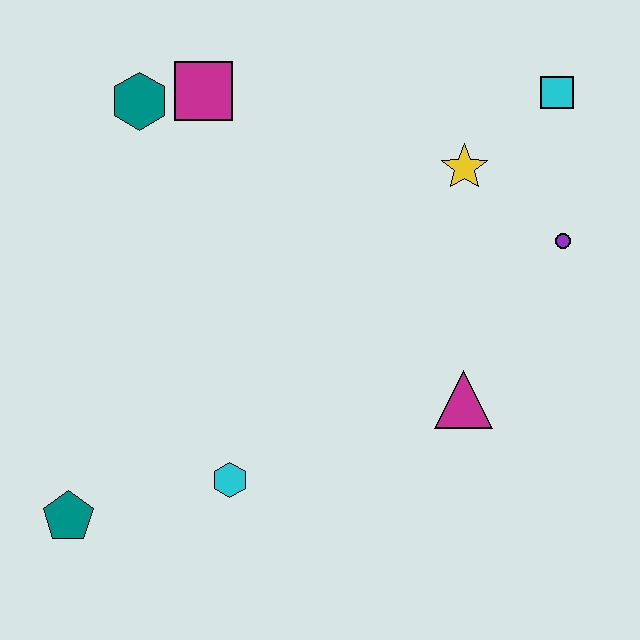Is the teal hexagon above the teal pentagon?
Yes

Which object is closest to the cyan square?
The yellow star is closest to the cyan square.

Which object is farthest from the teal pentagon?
The cyan square is farthest from the teal pentagon.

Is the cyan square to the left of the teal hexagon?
No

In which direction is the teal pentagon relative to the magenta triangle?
The teal pentagon is to the left of the magenta triangle.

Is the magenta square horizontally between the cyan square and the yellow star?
No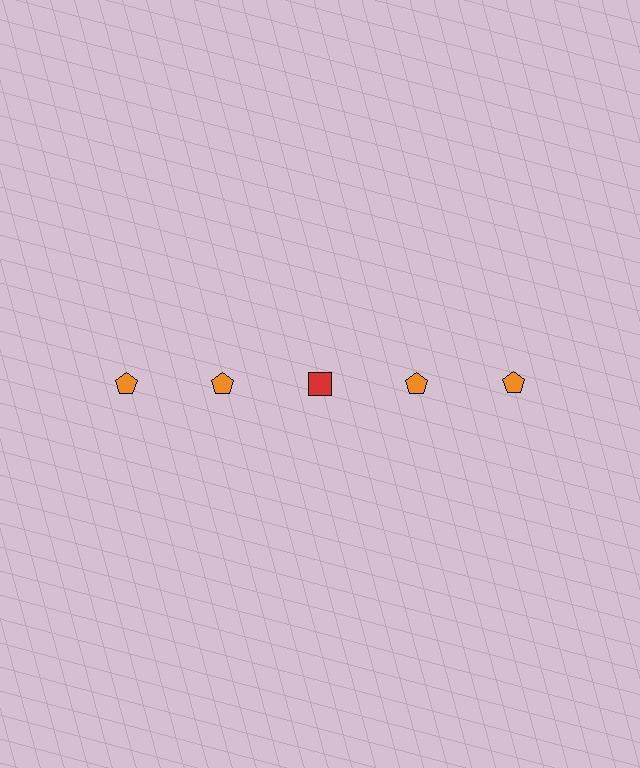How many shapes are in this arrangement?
There are 5 shapes arranged in a grid pattern.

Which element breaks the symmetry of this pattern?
The red square in the top row, center column breaks the symmetry. All other shapes are orange pentagons.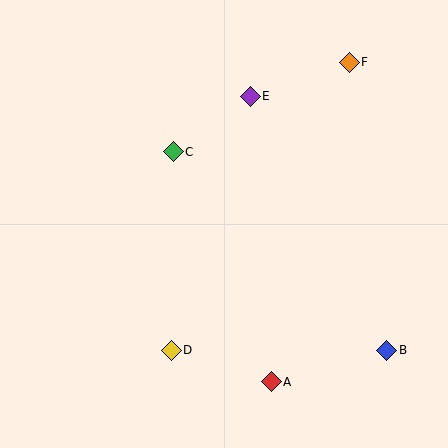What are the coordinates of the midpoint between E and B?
The midpoint between E and B is at (318, 223).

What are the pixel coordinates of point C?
Point C is at (173, 152).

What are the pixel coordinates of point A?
Point A is at (271, 382).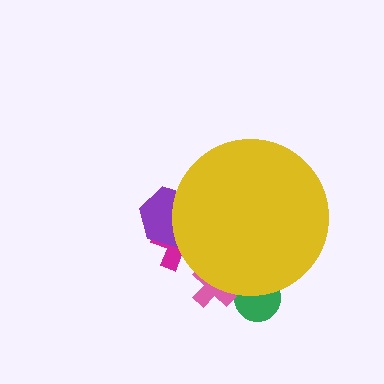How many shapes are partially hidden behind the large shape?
4 shapes are partially hidden.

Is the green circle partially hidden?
Yes, the green circle is partially hidden behind the yellow circle.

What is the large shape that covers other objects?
A yellow circle.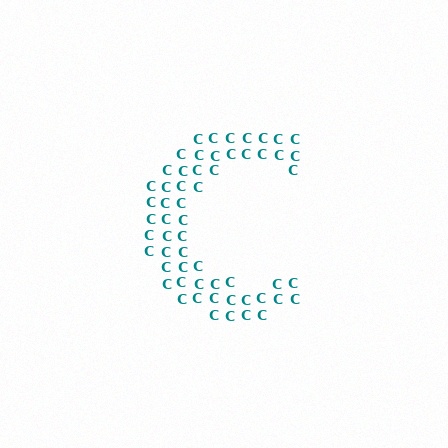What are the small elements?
The small elements are letter C's.